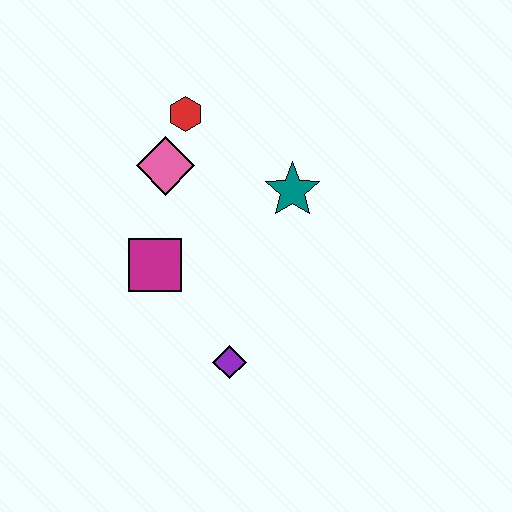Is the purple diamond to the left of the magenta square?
No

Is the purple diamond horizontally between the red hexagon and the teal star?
Yes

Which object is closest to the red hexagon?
The pink diamond is closest to the red hexagon.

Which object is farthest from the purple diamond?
The red hexagon is farthest from the purple diamond.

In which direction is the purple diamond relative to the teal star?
The purple diamond is below the teal star.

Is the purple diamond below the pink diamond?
Yes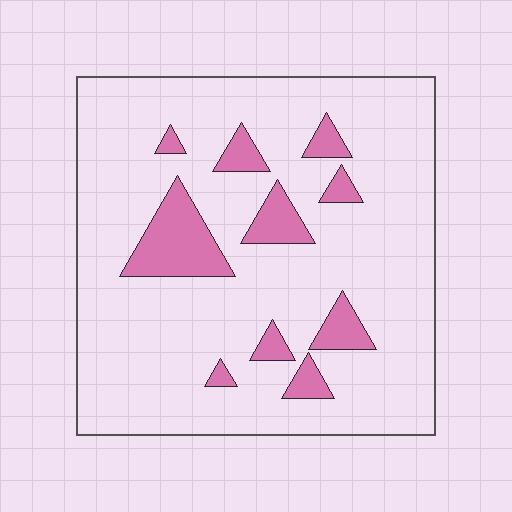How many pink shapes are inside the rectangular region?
10.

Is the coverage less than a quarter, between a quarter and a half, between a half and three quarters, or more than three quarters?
Less than a quarter.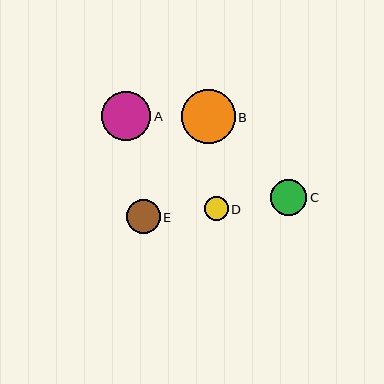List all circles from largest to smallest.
From largest to smallest: B, A, C, E, D.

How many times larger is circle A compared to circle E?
Circle A is approximately 1.5 times the size of circle E.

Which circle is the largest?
Circle B is the largest with a size of approximately 54 pixels.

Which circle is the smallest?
Circle D is the smallest with a size of approximately 24 pixels.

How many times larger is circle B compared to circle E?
Circle B is approximately 1.6 times the size of circle E.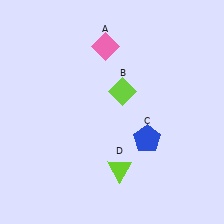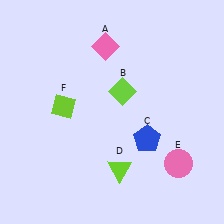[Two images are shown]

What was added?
A pink circle (E), a lime diamond (F) were added in Image 2.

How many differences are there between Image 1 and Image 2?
There are 2 differences between the two images.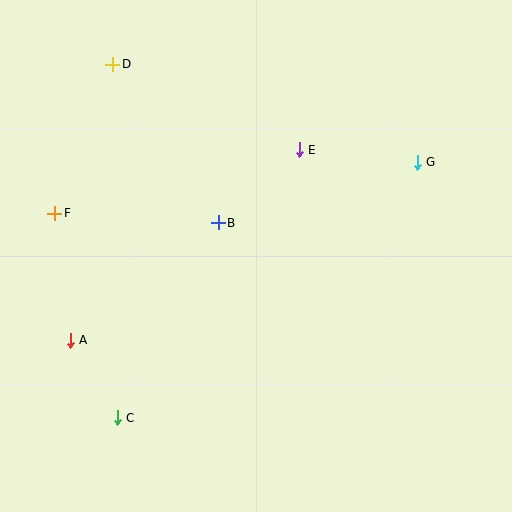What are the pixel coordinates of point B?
Point B is at (218, 223).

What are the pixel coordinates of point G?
Point G is at (417, 162).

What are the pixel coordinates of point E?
Point E is at (299, 150).